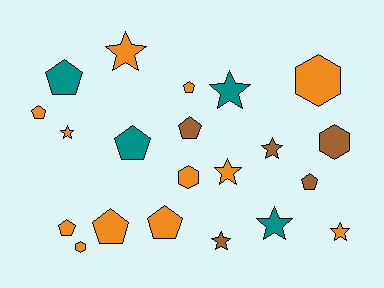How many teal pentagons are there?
There are 2 teal pentagons.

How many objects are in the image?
There are 21 objects.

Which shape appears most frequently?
Pentagon, with 9 objects.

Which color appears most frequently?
Orange, with 12 objects.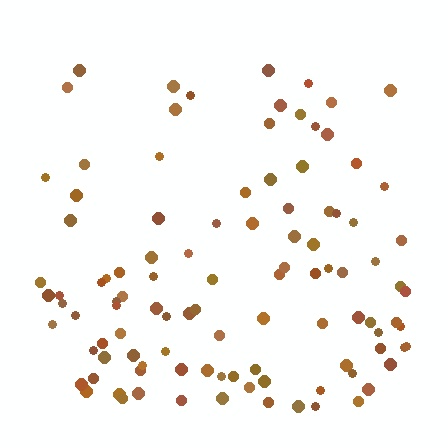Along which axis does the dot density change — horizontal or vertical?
Vertical.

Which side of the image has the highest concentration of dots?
The bottom.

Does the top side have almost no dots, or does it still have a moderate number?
Still a moderate number, just noticeably fewer than the bottom.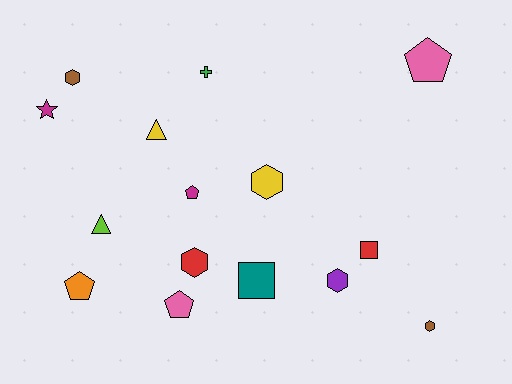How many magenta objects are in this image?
There are 2 magenta objects.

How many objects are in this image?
There are 15 objects.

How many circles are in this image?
There are no circles.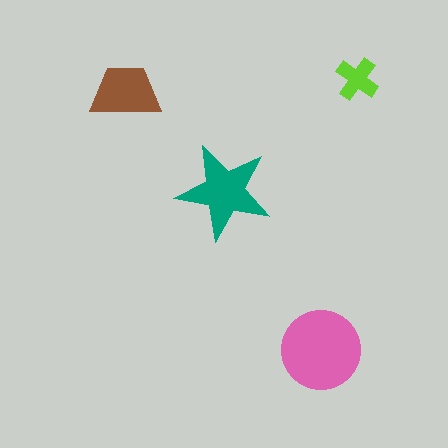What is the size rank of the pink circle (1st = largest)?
1st.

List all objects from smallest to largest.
The lime cross, the brown trapezoid, the teal star, the pink circle.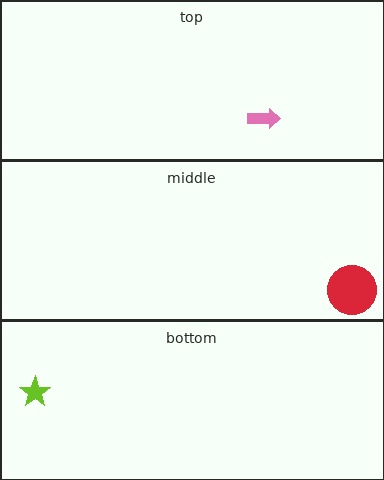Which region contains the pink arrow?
The top region.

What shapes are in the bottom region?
The lime star.